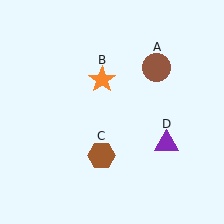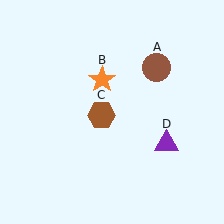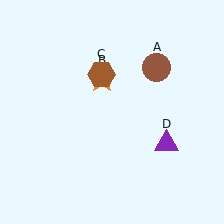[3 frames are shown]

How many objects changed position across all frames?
1 object changed position: brown hexagon (object C).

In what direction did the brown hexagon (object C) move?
The brown hexagon (object C) moved up.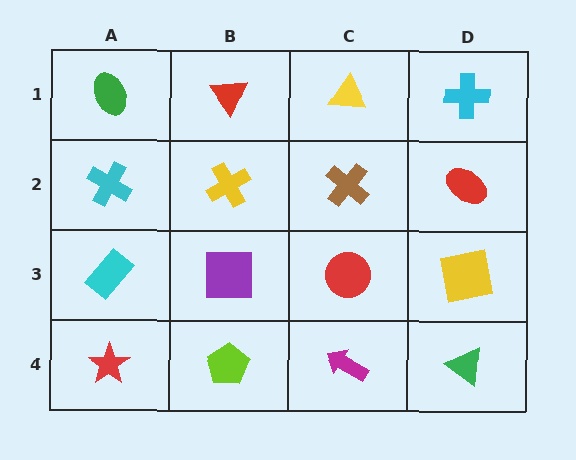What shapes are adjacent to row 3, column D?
A red ellipse (row 2, column D), a green triangle (row 4, column D), a red circle (row 3, column C).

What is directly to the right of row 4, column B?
A magenta arrow.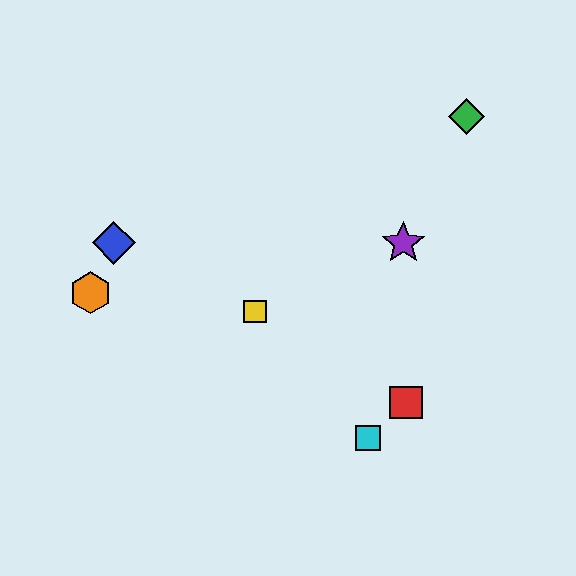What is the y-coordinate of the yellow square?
The yellow square is at y≈312.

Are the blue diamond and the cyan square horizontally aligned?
No, the blue diamond is at y≈243 and the cyan square is at y≈438.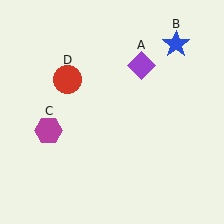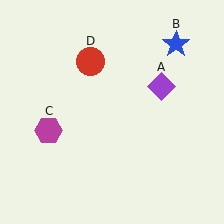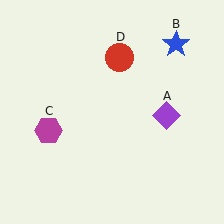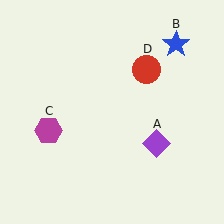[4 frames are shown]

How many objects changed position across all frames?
2 objects changed position: purple diamond (object A), red circle (object D).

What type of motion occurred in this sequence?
The purple diamond (object A), red circle (object D) rotated clockwise around the center of the scene.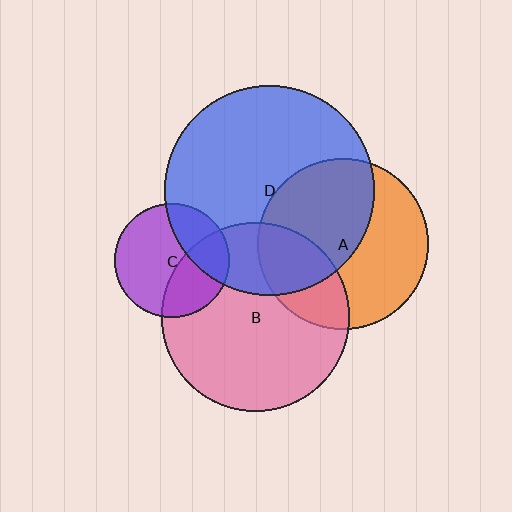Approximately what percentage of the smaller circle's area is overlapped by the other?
Approximately 35%.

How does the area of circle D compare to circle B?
Approximately 1.2 times.